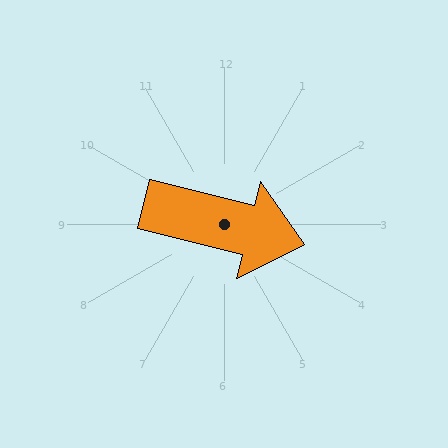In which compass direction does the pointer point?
East.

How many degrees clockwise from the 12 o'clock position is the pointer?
Approximately 104 degrees.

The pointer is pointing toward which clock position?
Roughly 3 o'clock.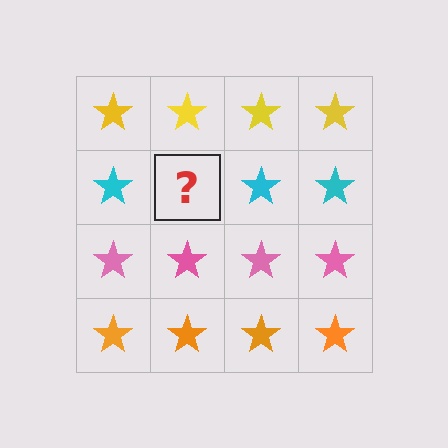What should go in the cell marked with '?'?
The missing cell should contain a cyan star.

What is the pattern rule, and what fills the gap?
The rule is that each row has a consistent color. The gap should be filled with a cyan star.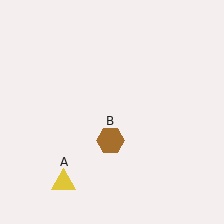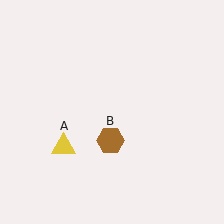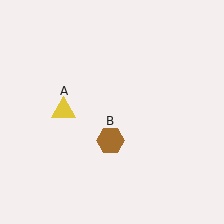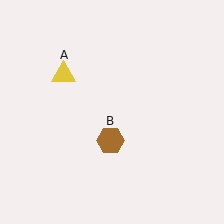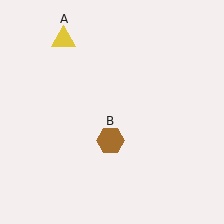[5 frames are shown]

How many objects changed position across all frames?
1 object changed position: yellow triangle (object A).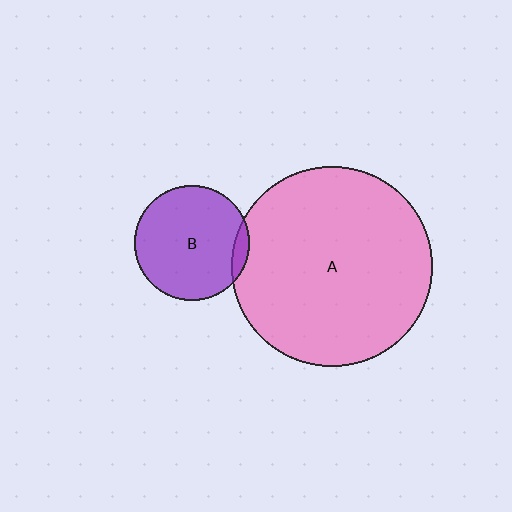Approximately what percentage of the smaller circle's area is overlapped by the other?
Approximately 5%.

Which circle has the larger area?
Circle A (pink).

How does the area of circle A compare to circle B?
Approximately 3.0 times.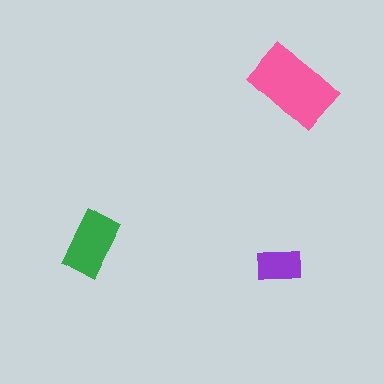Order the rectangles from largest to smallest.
the pink one, the green one, the purple one.